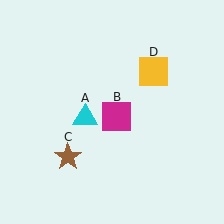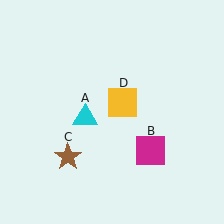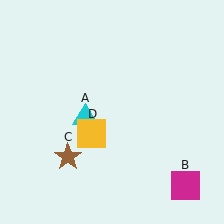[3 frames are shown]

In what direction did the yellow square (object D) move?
The yellow square (object D) moved down and to the left.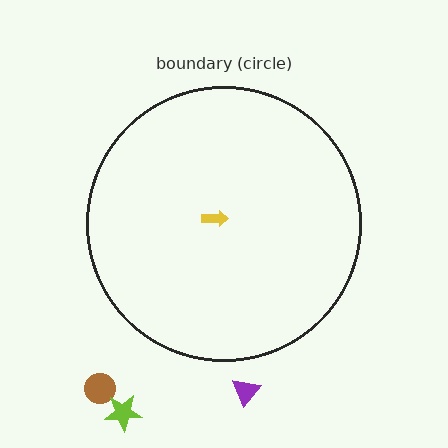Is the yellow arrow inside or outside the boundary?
Inside.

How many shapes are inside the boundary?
1 inside, 3 outside.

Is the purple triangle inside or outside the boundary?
Outside.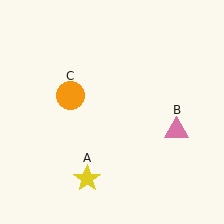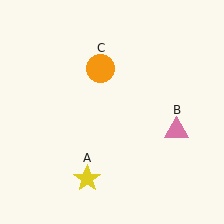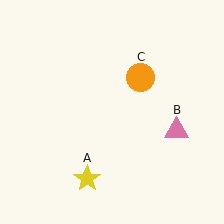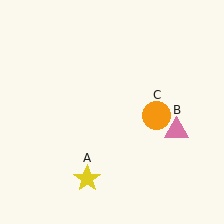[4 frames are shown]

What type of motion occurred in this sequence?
The orange circle (object C) rotated clockwise around the center of the scene.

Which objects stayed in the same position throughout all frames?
Yellow star (object A) and pink triangle (object B) remained stationary.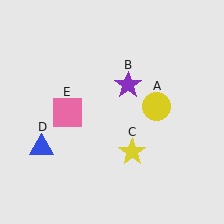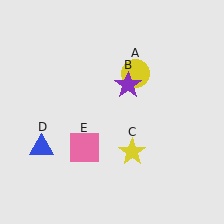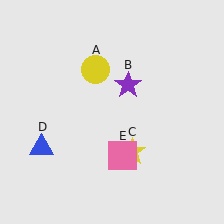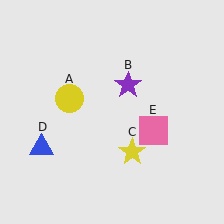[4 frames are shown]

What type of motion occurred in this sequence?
The yellow circle (object A), pink square (object E) rotated counterclockwise around the center of the scene.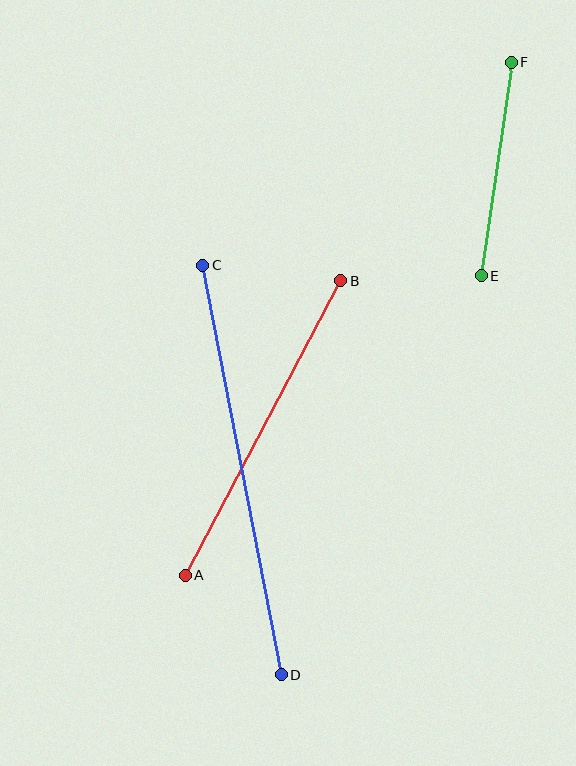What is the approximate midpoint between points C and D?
The midpoint is at approximately (242, 470) pixels.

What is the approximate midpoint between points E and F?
The midpoint is at approximately (497, 169) pixels.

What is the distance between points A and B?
The distance is approximately 333 pixels.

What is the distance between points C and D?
The distance is approximately 417 pixels.